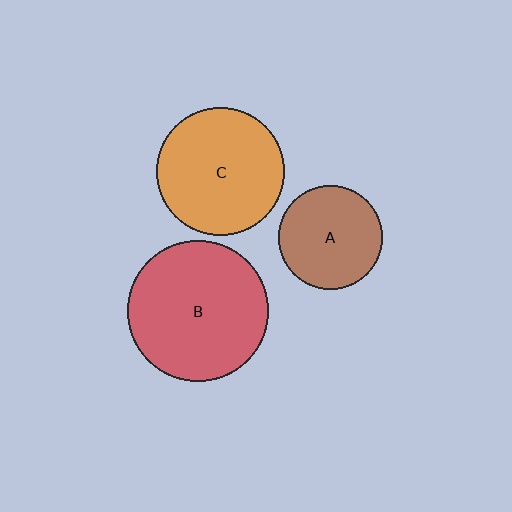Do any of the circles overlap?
No, none of the circles overlap.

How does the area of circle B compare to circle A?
Approximately 1.9 times.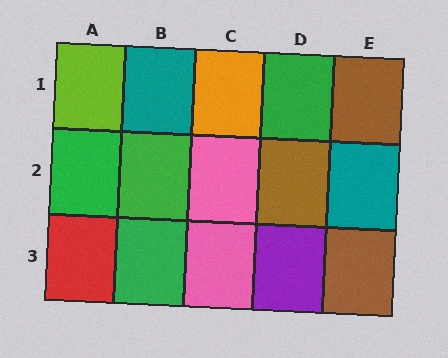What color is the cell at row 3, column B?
Green.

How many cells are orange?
1 cell is orange.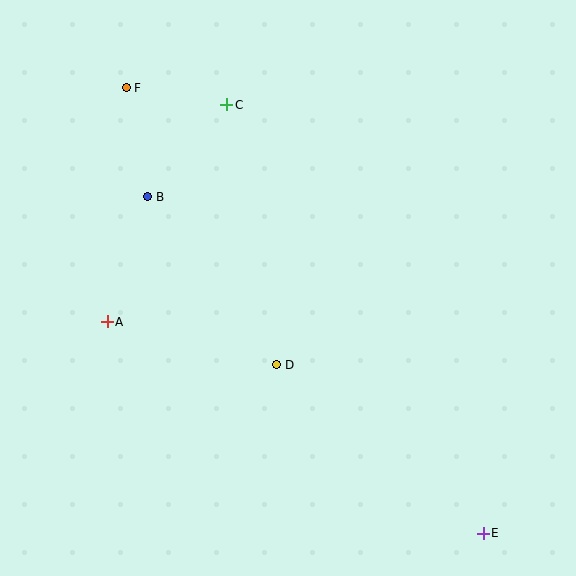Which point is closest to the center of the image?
Point D at (277, 365) is closest to the center.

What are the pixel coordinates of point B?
Point B is at (148, 197).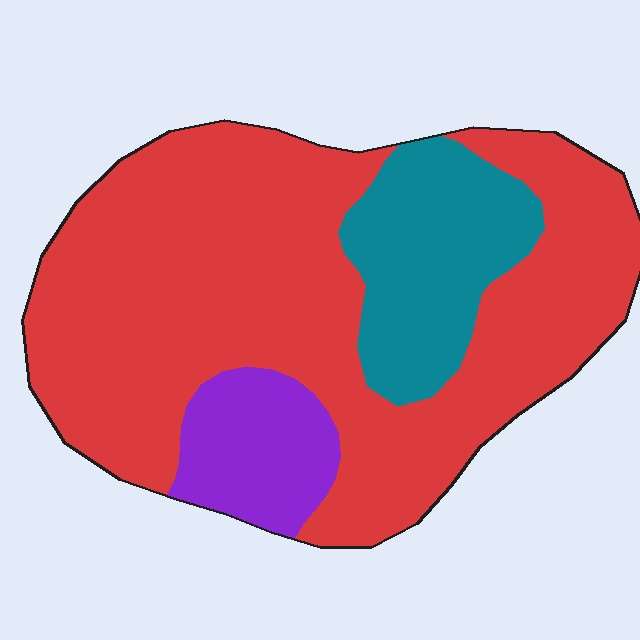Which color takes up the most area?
Red, at roughly 70%.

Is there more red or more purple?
Red.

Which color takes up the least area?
Purple, at roughly 10%.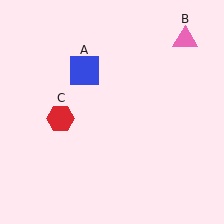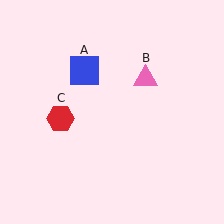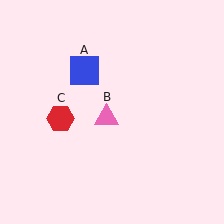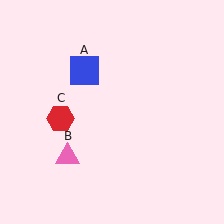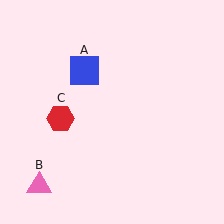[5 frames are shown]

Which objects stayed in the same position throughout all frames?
Blue square (object A) and red hexagon (object C) remained stationary.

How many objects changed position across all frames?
1 object changed position: pink triangle (object B).